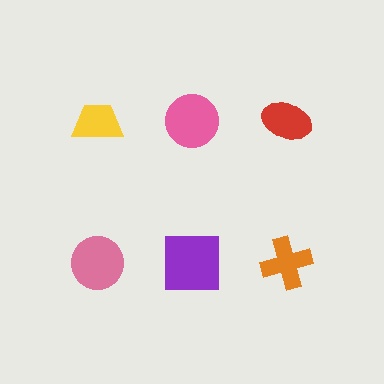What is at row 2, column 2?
A purple square.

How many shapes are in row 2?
3 shapes.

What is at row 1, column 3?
A red ellipse.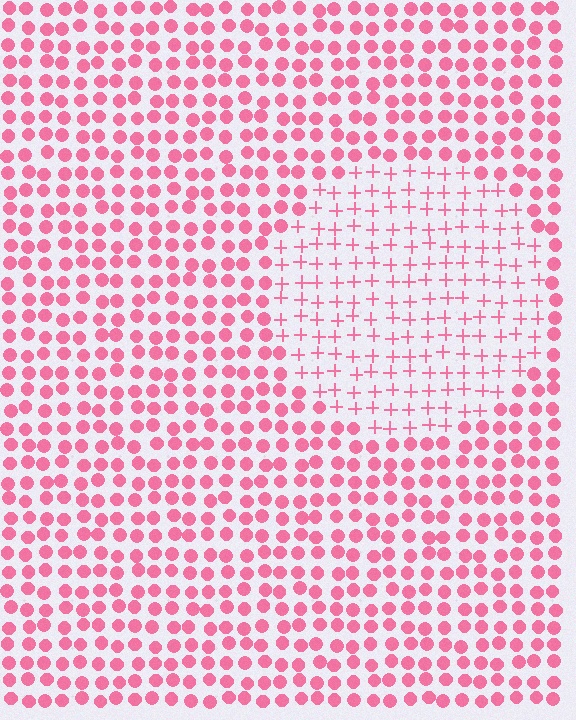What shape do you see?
I see a circle.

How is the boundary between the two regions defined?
The boundary is defined by a change in element shape: plus signs inside vs. circles outside. All elements share the same color and spacing.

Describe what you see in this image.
The image is filled with small pink elements arranged in a uniform grid. A circle-shaped region contains plus signs, while the surrounding area contains circles. The boundary is defined purely by the change in element shape.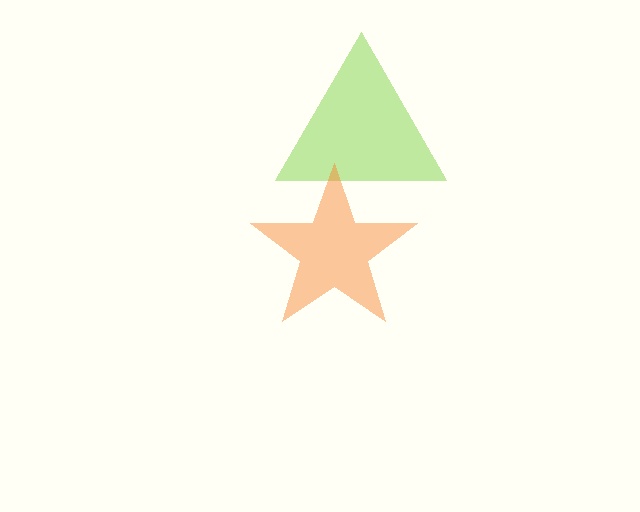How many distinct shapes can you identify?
There are 2 distinct shapes: a lime triangle, an orange star.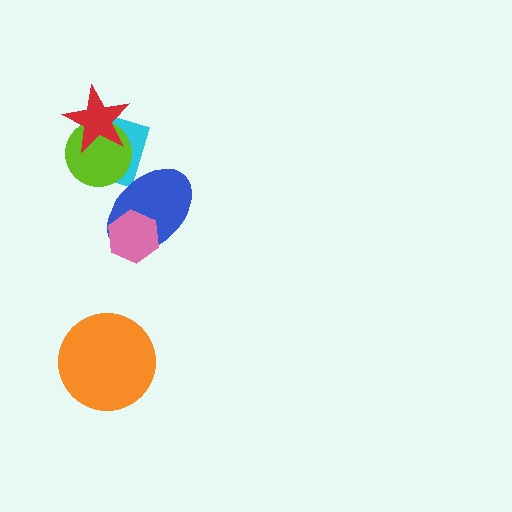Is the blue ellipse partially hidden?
Yes, it is partially covered by another shape.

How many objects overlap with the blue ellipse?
2 objects overlap with the blue ellipse.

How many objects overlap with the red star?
2 objects overlap with the red star.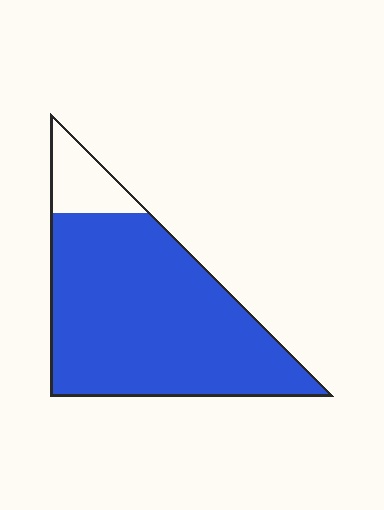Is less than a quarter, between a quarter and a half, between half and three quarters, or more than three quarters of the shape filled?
More than three quarters.